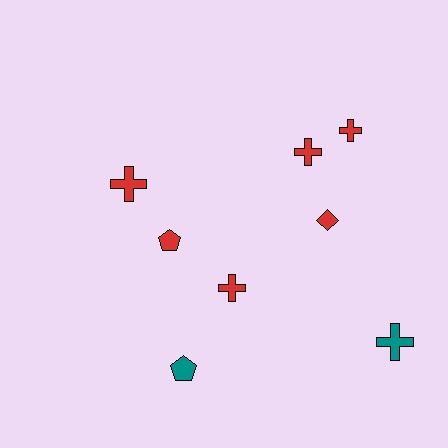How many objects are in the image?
There are 8 objects.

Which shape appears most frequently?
Cross, with 5 objects.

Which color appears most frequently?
Red, with 6 objects.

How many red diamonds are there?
There is 1 red diamond.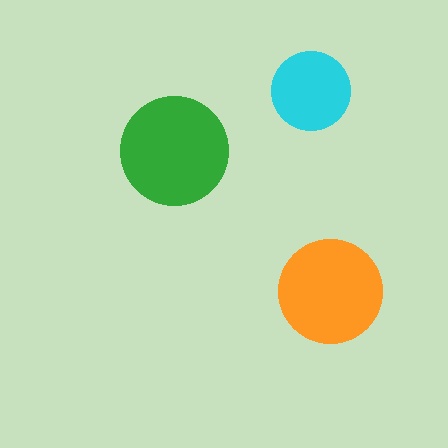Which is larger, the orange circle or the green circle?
The green one.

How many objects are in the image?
There are 3 objects in the image.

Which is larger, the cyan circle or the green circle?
The green one.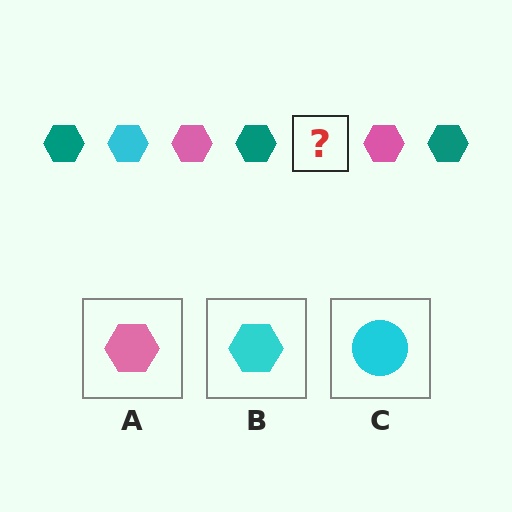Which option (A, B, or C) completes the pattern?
B.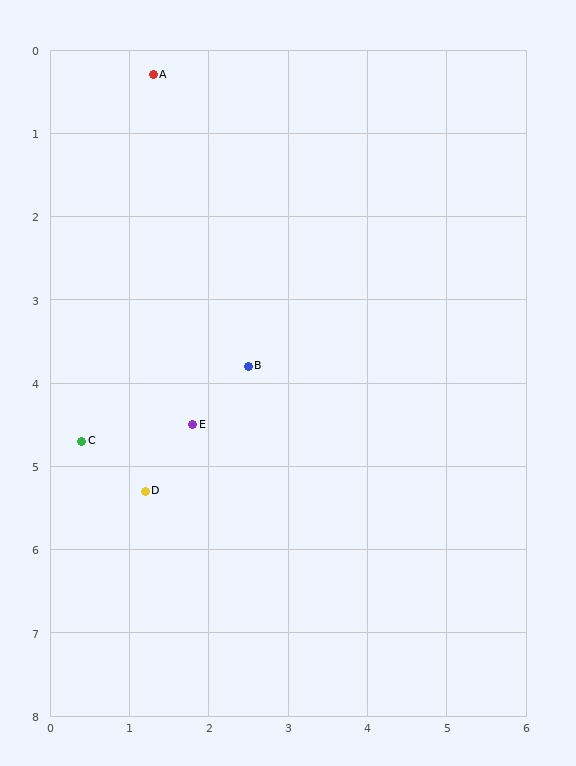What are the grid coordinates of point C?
Point C is at approximately (0.4, 4.7).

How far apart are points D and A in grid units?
Points D and A are about 5.0 grid units apart.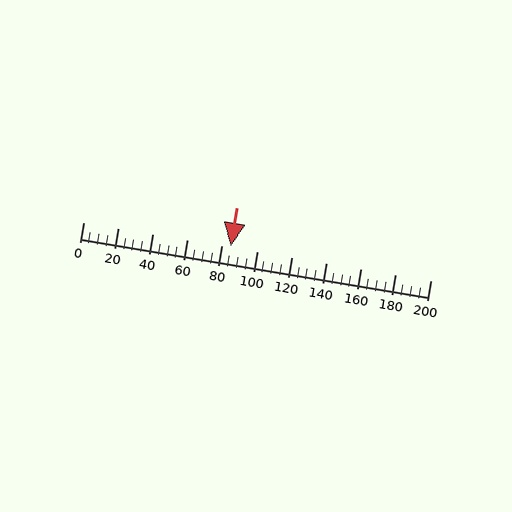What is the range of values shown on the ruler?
The ruler shows values from 0 to 200.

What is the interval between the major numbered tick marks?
The major tick marks are spaced 20 units apart.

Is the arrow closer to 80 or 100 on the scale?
The arrow is closer to 80.